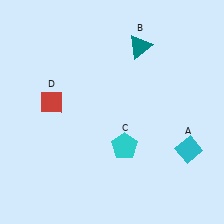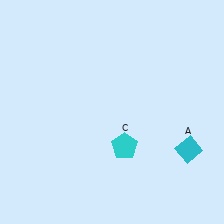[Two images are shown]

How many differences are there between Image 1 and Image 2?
There are 2 differences between the two images.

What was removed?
The teal triangle (B), the red diamond (D) were removed in Image 2.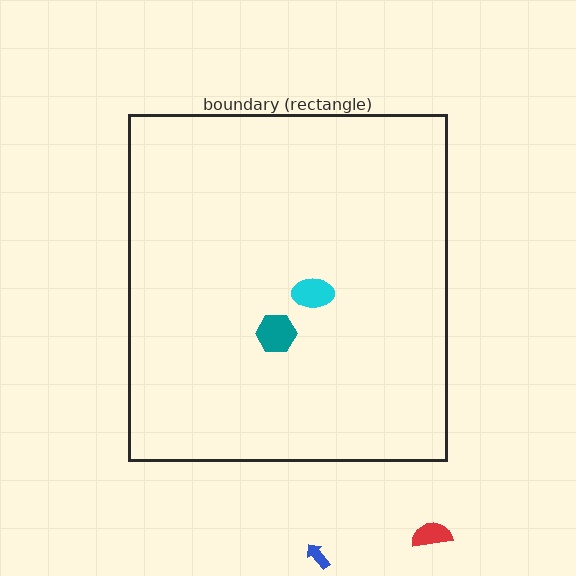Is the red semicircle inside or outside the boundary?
Outside.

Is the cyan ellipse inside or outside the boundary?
Inside.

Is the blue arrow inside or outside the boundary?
Outside.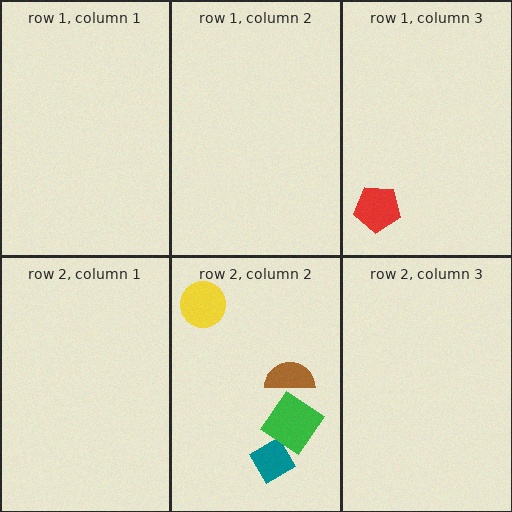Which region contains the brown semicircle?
The row 2, column 2 region.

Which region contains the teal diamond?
The row 2, column 2 region.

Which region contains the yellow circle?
The row 2, column 2 region.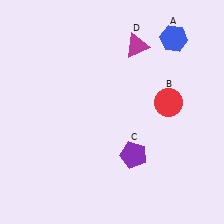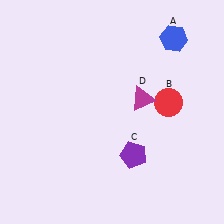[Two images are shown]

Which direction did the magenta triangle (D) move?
The magenta triangle (D) moved down.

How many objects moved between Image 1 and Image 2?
1 object moved between the two images.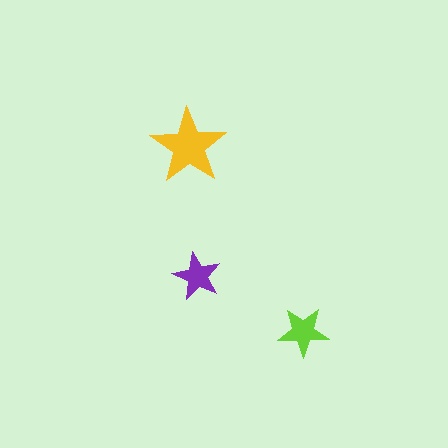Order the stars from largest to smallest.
the yellow one, the lime one, the purple one.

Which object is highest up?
The yellow star is topmost.